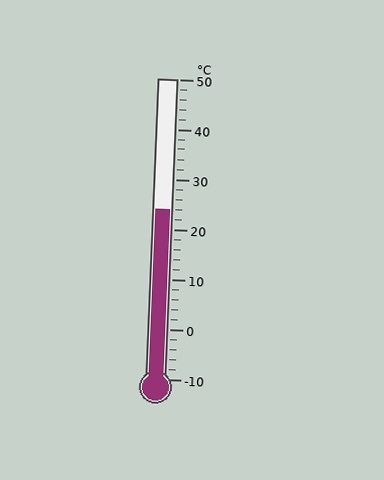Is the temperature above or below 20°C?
The temperature is above 20°C.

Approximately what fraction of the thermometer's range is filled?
The thermometer is filled to approximately 55% of its range.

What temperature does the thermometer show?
The thermometer shows approximately 24°C.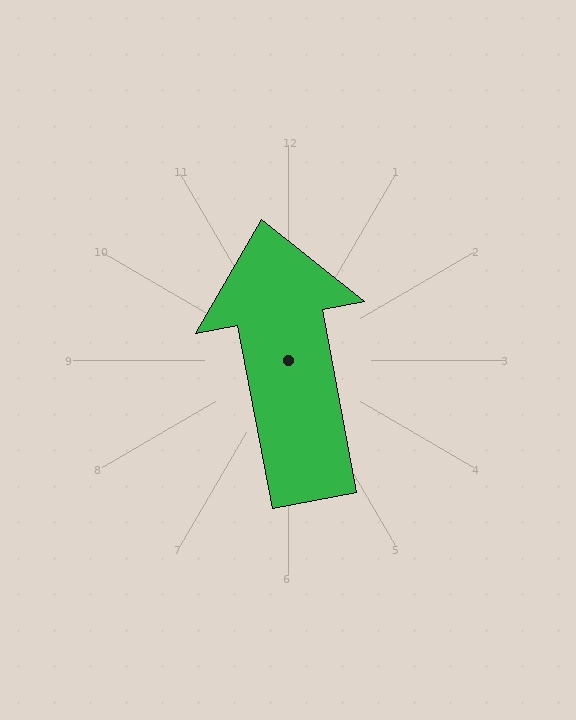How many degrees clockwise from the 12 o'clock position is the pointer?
Approximately 349 degrees.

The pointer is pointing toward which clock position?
Roughly 12 o'clock.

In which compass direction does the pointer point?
North.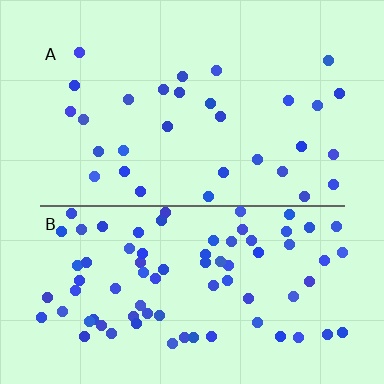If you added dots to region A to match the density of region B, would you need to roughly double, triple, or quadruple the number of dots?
Approximately triple.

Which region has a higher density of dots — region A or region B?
B (the bottom).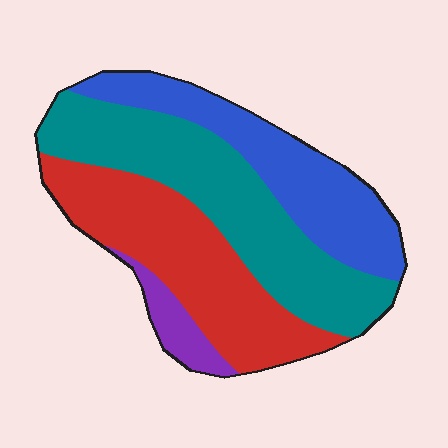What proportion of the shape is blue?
Blue covers about 25% of the shape.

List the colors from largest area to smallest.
From largest to smallest: teal, red, blue, purple.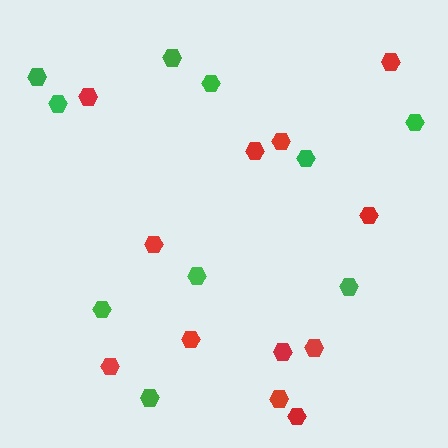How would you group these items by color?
There are 2 groups: one group of red hexagons (12) and one group of green hexagons (10).